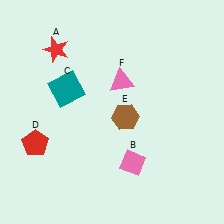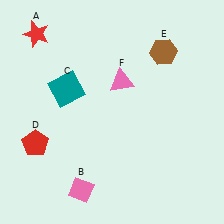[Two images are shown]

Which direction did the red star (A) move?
The red star (A) moved left.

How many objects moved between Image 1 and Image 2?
3 objects moved between the two images.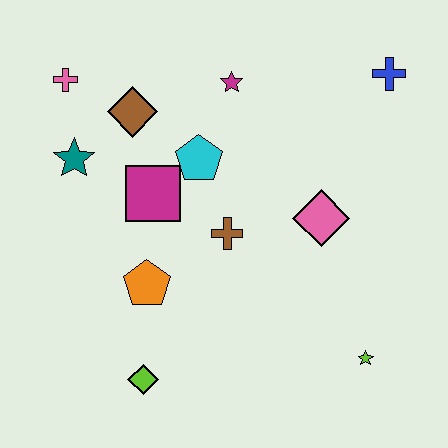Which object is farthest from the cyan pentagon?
The lime star is farthest from the cyan pentagon.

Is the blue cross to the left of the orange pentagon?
No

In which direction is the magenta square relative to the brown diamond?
The magenta square is below the brown diamond.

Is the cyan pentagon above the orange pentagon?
Yes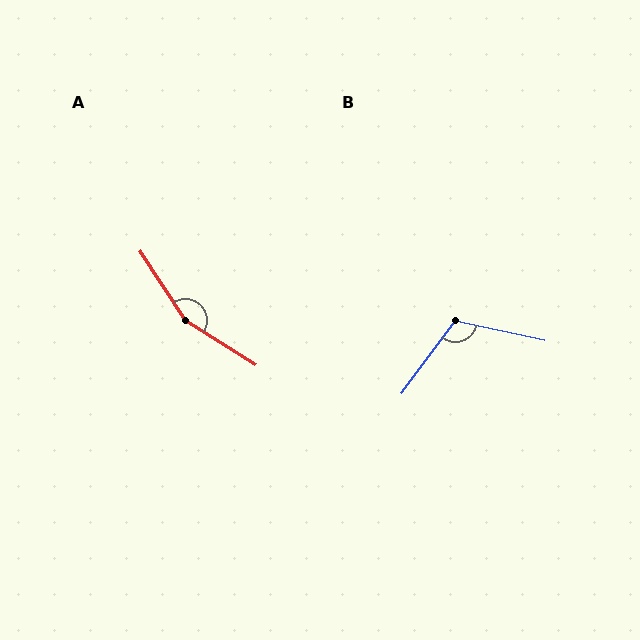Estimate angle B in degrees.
Approximately 114 degrees.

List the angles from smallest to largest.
B (114°), A (156°).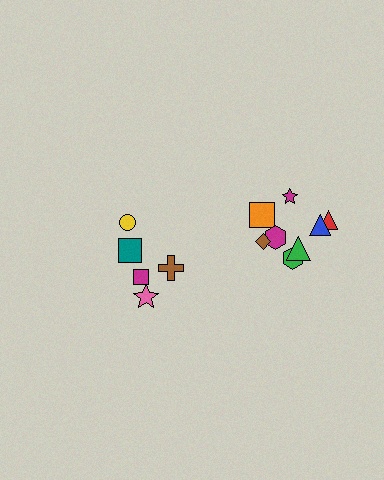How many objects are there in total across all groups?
There are 13 objects.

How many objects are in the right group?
There are 8 objects.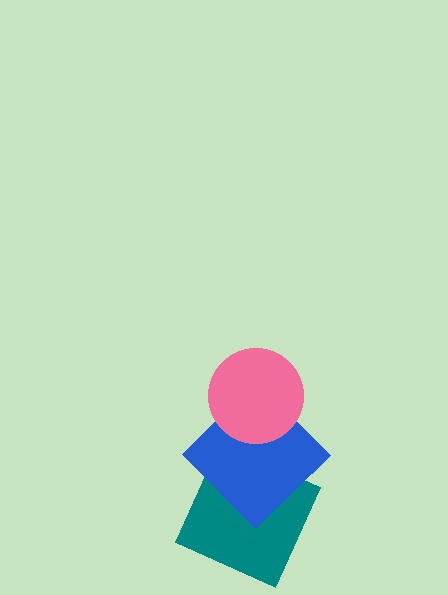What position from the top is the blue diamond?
The blue diamond is 2nd from the top.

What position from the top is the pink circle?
The pink circle is 1st from the top.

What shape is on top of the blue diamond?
The pink circle is on top of the blue diamond.